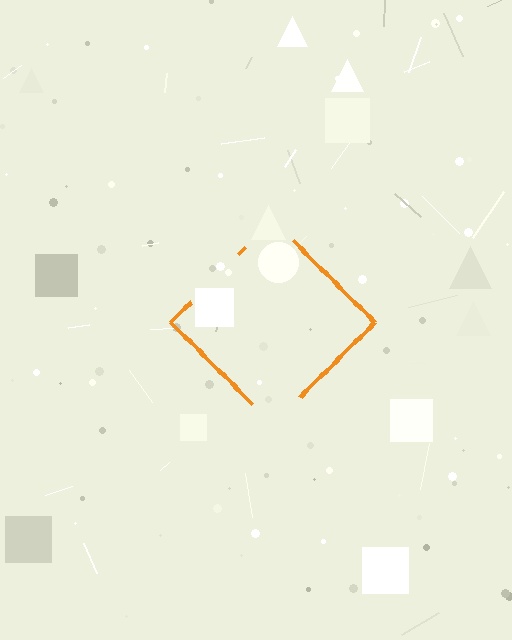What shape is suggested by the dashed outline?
The dashed outline suggests a diamond.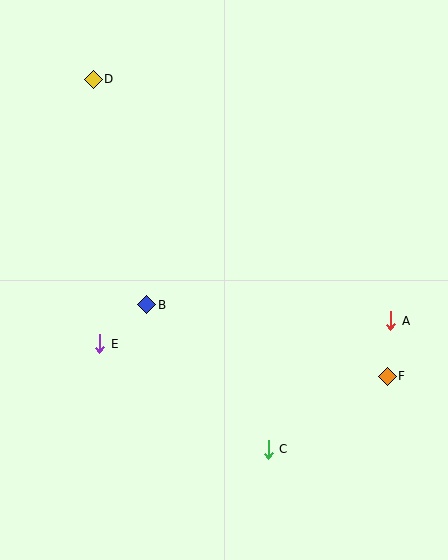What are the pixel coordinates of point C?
Point C is at (268, 449).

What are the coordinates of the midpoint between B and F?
The midpoint between B and F is at (267, 341).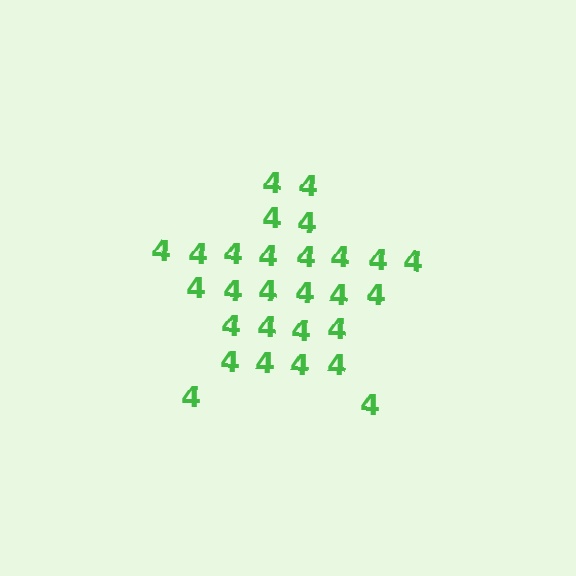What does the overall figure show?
The overall figure shows a star.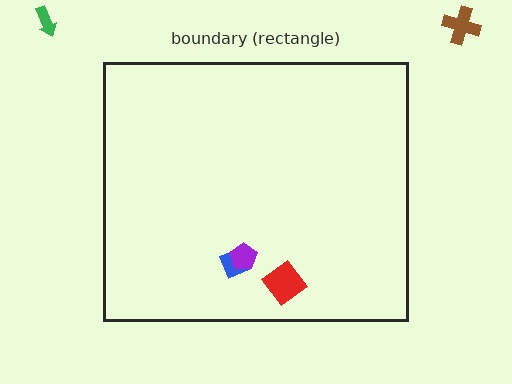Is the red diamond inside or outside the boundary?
Inside.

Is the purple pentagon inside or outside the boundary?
Inside.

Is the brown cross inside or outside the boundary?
Outside.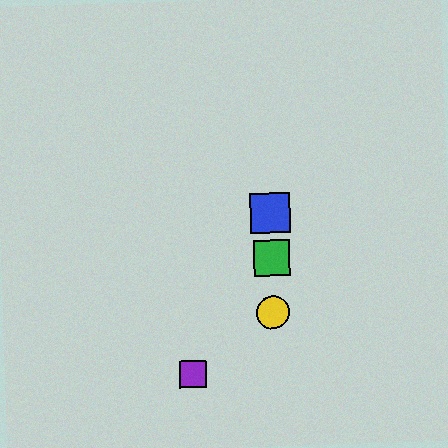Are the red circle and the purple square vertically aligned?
No, the red circle is at x≈270 and the purple square is at x≈193.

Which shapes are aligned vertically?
The red circle, the blue square, the green square, the yellow circle are aligned vertically.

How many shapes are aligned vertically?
4 shapes (the red circle, the blue square, the green square, the yellow circle) are aligned vertically.